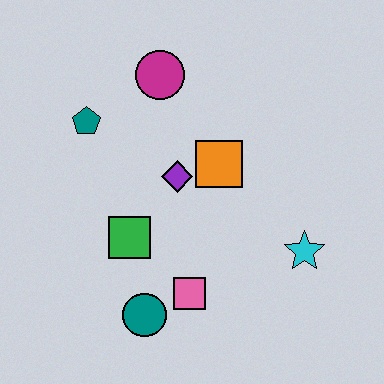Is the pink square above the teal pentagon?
No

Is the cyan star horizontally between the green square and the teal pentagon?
No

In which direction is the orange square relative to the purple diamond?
The orange square is to the right of the purple diamond.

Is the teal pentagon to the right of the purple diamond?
No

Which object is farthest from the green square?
The cyan star is farthest from the green square.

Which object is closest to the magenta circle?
The teal pentagon is closest to the magenta circle.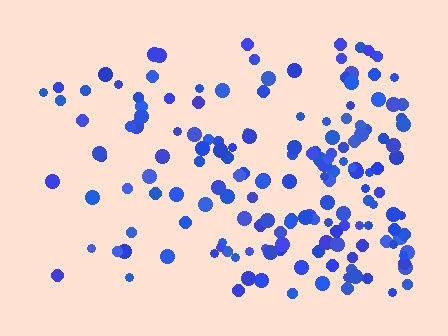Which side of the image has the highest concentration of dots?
The right.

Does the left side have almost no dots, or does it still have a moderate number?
Still a moderate number, just noticeably fewer than the right.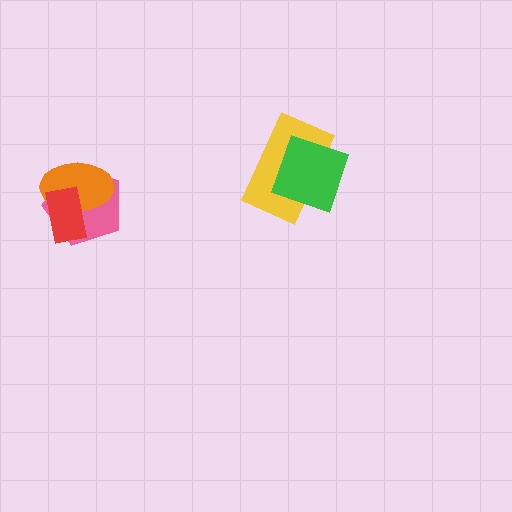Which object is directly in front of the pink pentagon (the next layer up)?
The orange ellipse is directly in front of the pink pentagon.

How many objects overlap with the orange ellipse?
2 objects overlap with the orange ellipse.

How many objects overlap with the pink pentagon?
2 objects overlap with the pink pentagon.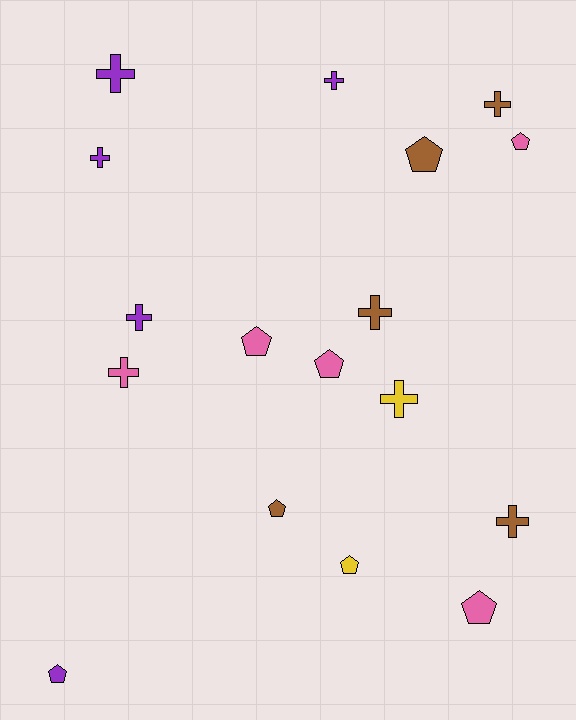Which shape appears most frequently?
Cross, with 9 objects.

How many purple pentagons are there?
There is 1 purple pentagon.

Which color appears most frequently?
Purple, with 5 objects.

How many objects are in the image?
There are 17 objects.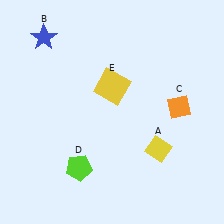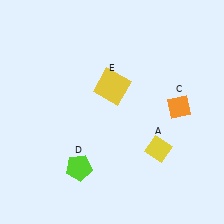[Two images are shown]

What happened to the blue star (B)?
The blue star (B) was removed in Image 2. It was in the top-left area of Image 1.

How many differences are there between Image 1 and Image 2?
There is 1 difference between the two images.